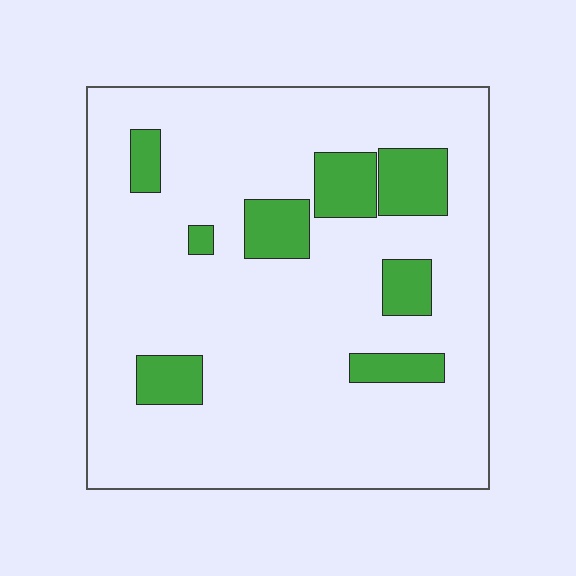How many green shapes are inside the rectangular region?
8.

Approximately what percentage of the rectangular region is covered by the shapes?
Approximately 15%.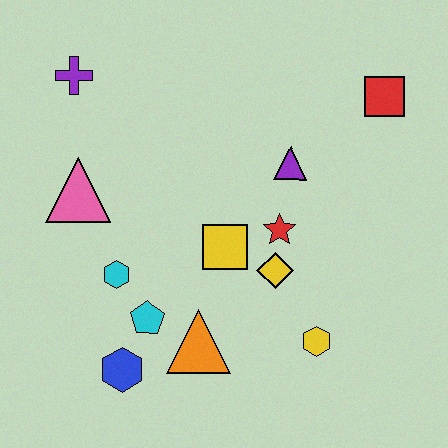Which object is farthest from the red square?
The blue hexagon is farthest from the red square.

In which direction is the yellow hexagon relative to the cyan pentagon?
The yellow hexagon is to the right of the cyan pentagon.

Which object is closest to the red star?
The yellow diamond is closest to the red star.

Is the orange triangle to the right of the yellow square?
No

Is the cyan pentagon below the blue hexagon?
No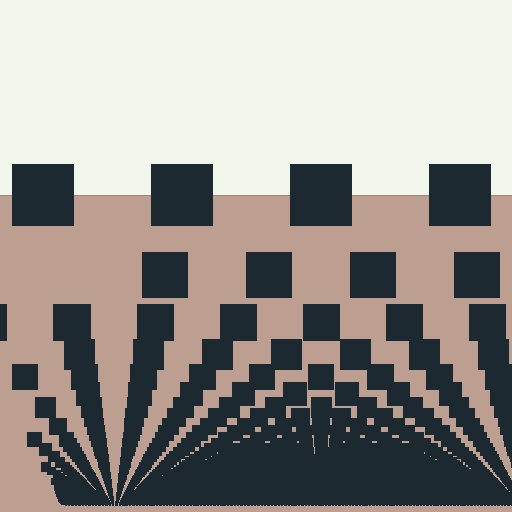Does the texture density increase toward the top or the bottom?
Density increases toward the bottom.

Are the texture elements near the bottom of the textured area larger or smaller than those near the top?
Smaller. The gradient is inverted — elements near the bottom are smaller and denser.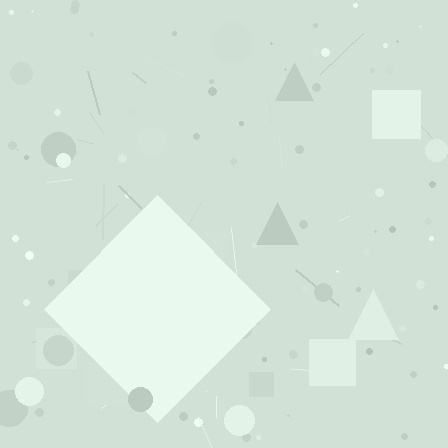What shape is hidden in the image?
A diamond is hidden in the image.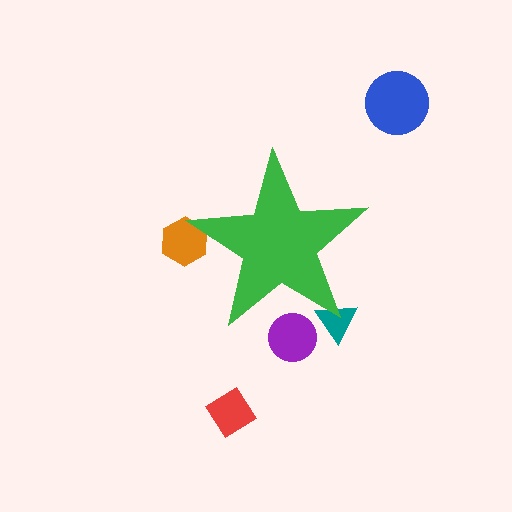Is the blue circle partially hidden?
No, the blue circle is fully visible.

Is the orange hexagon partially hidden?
Yes, the orange hexagon is partially hidden behind the green star.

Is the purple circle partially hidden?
Yes, the purple circle is partially hidden behind the green star.